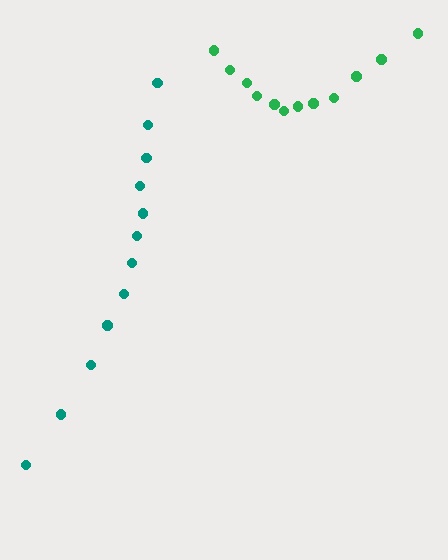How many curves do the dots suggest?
There are 2 distinct paths.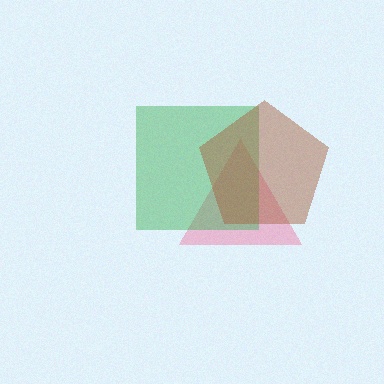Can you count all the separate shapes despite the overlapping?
Yes, there are 3 separate shapes.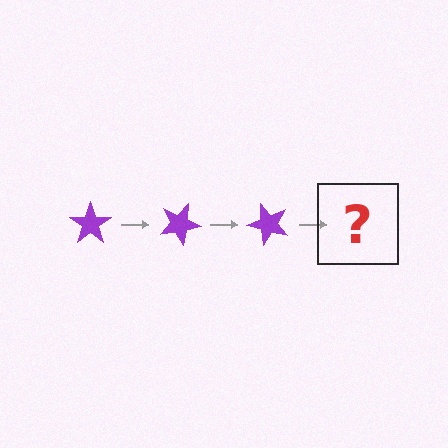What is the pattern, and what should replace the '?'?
The pattern is that the star rotates 25 degrees each step. The '?' should be a purple star rotated 75 degrees.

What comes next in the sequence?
The next element should be a purple star rotated 75 degrees.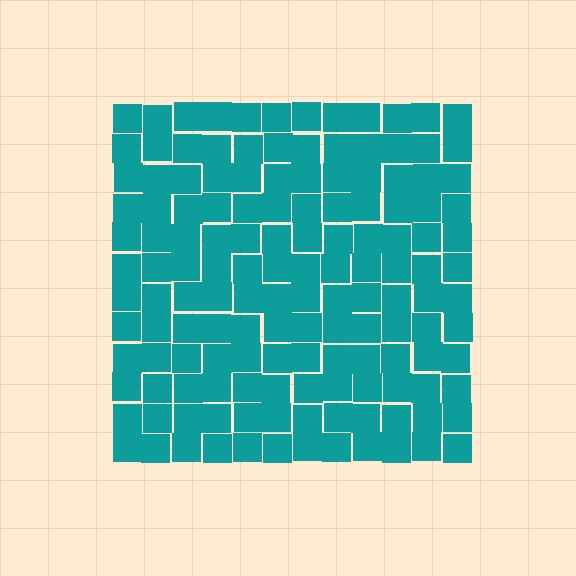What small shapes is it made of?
It is made of small squares.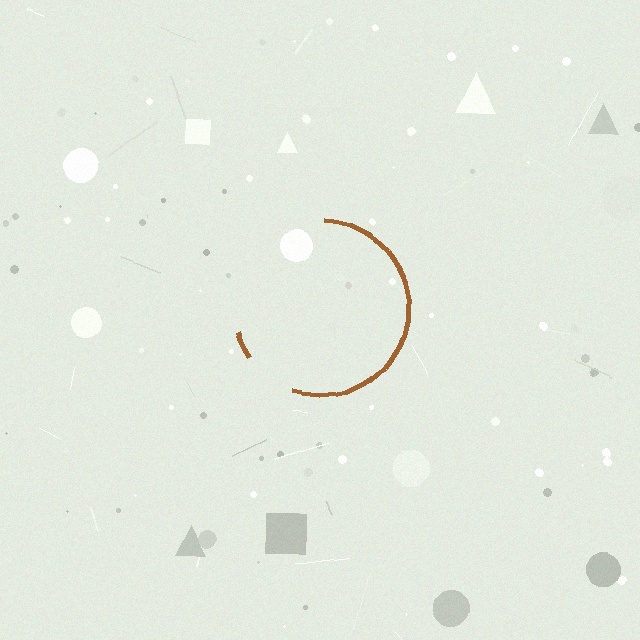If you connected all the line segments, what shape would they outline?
They would outline a circle.